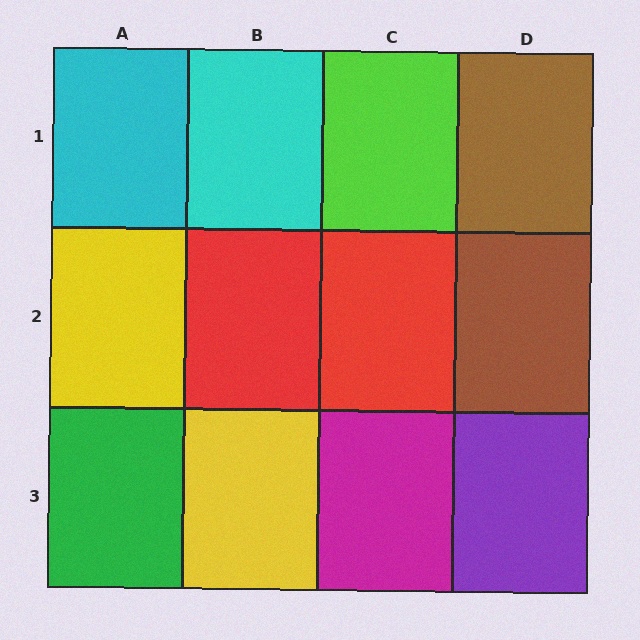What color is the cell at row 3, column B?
Yellow.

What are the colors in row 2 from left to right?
Yellow, red, red, brown.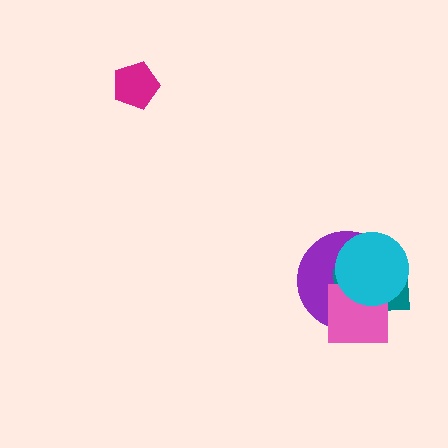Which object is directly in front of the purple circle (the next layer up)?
The teal rectangle is directly in front of the purple circle.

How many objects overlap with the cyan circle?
3 objects overlap with the cyan circle.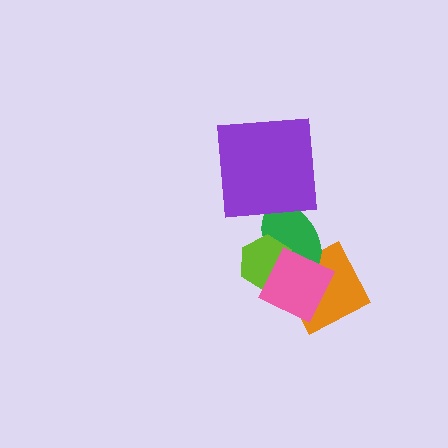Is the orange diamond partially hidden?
Yes, it is partially covered by another shape.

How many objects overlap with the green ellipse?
4 objects overlap with the green ellipse.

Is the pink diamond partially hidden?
No, no other shape covers it.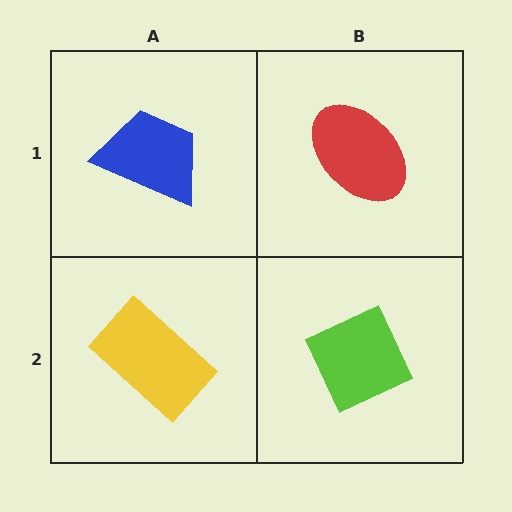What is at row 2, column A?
A yellow rectangle.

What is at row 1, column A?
A blue trapezoid.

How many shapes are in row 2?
2 shapes.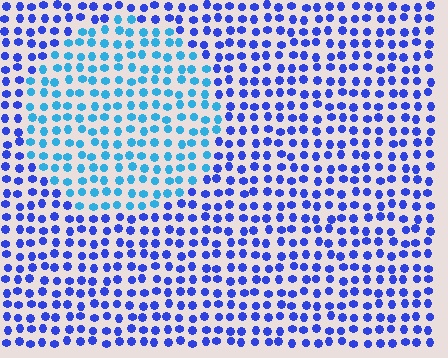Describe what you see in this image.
The image is filled with small blue elements in a uniform arrangement. A circle-shaped region is visible where the elements are tinted to a slightly different hue, forming a subtle color boundary.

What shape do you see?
I see a circle.